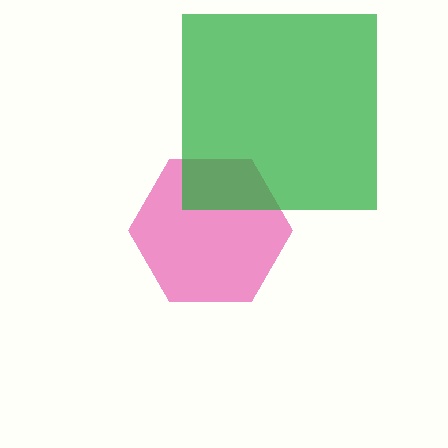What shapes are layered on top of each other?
The layered shapes are: a pink hexagon, a green square.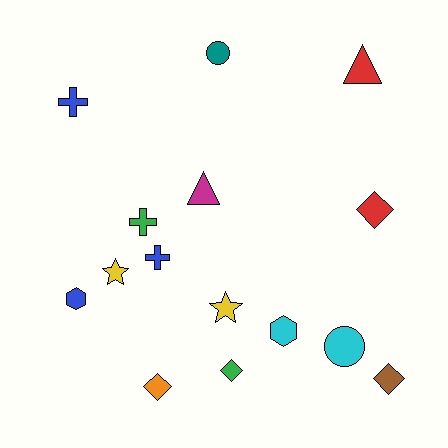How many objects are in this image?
There are 15 objects.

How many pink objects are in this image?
There are no pink objects.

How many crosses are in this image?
There are 3 crosses.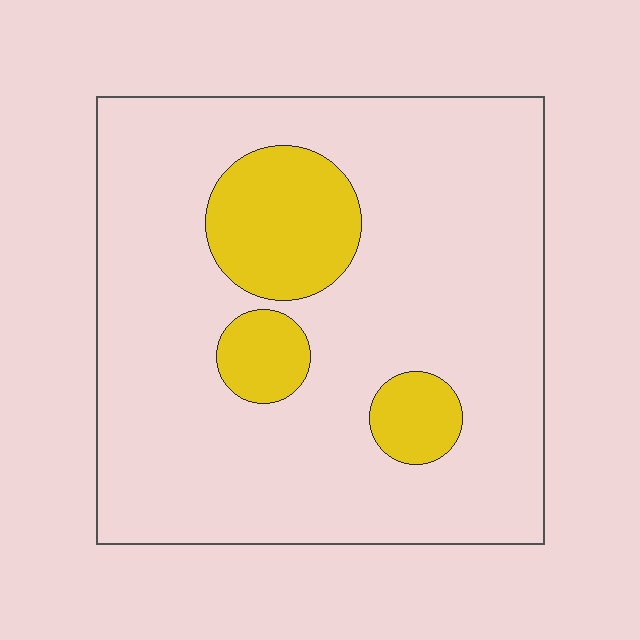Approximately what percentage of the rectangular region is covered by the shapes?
Approximately 15%.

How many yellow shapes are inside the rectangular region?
3.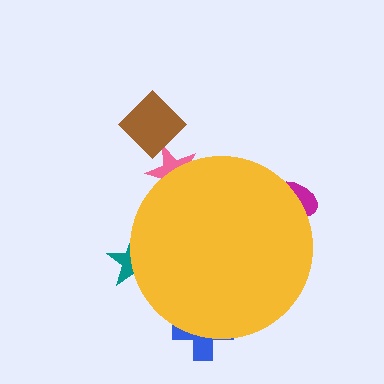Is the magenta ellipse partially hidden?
Yes, the magenta ellipse is partially hidden behind the yellow circle.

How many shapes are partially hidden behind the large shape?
4 shapes are partially hidden.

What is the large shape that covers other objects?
A yellow circle.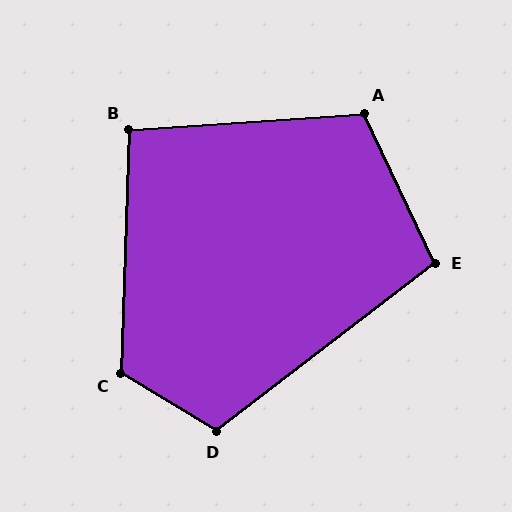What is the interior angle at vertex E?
Approximately 102 degrees (obtuse).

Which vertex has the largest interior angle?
C, at approximately 119 degrees.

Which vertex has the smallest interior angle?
B, at approximately 96 degrees.